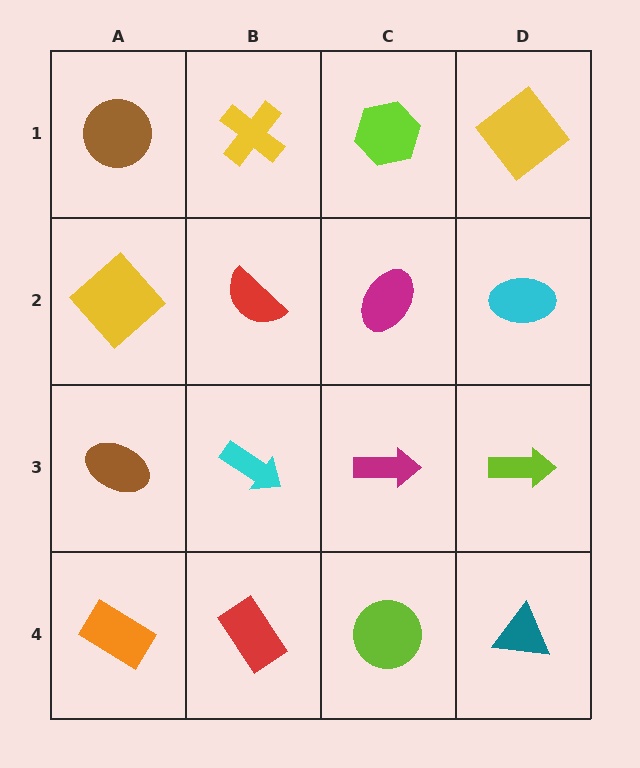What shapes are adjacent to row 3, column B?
A red semicircle (row 2, column B), a red rectangle (row 4, column B), a brown ellipse (row 3, column A), a magenta arrow (row 3, column C).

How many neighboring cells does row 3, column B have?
4.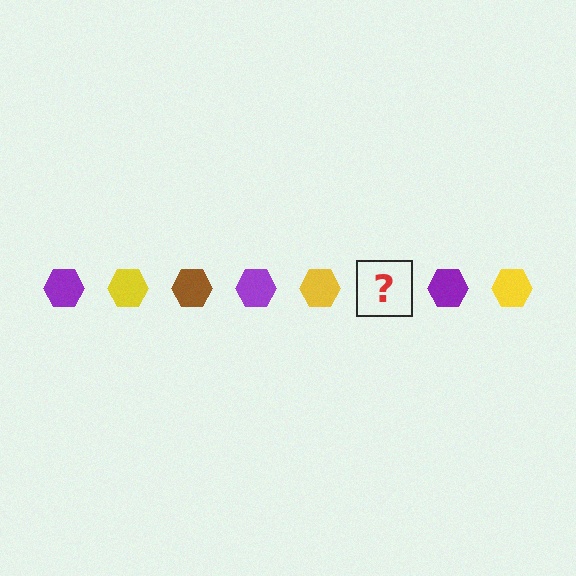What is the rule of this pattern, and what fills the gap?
The rule is that the pattern cycles through purple, yellow, brown hexagons. The gap should be filled with a brown hexagon.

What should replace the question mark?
The question mark should be replaced with a brown hexagon.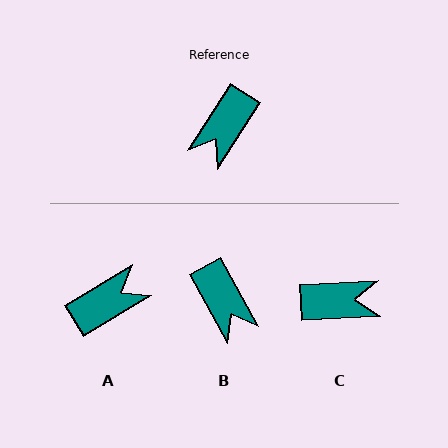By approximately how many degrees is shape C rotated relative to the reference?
Approximately 125 degrees counter-clockwise.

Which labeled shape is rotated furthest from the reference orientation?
A, about 153 degrees away.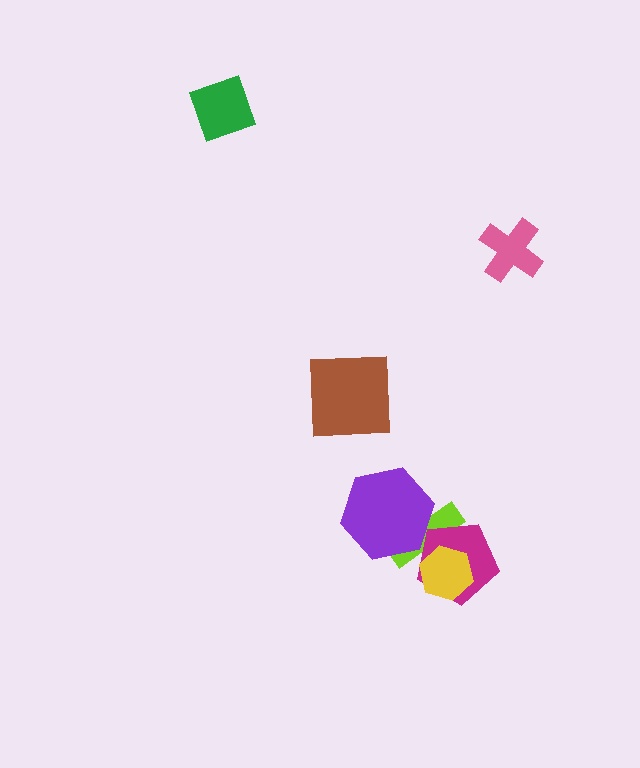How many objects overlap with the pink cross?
0 objects overlap with the pink cross.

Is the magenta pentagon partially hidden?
Yes, it is partially covered by another shape.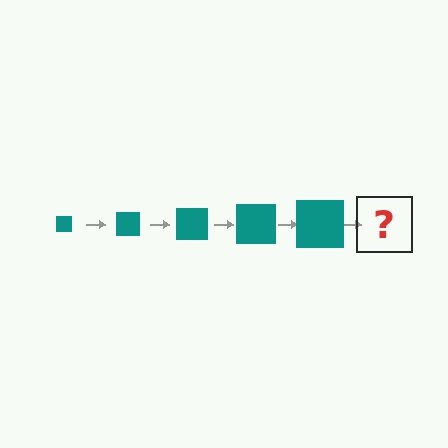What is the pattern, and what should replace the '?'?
The pattern is that the square gets progressively larger each step. The '?' should be a teal square, larger than the previous one.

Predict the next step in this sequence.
The next step is a teal square, larger than the previous one.